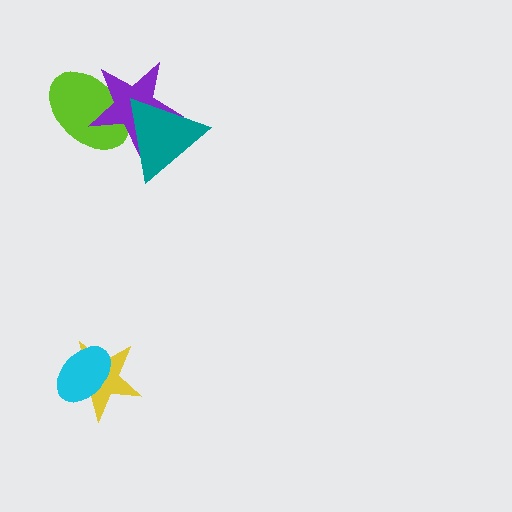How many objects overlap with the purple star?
2 objects overlap with the purple star.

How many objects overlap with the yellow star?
1 object overlaps with the yellow star.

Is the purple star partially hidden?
Yes, it is partially covered by another shape.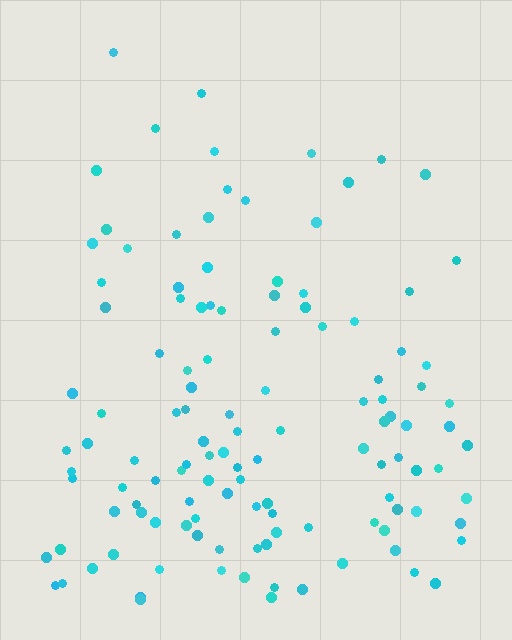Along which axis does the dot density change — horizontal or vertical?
Vertical.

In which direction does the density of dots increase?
From top to bottom, with the bottom side densest.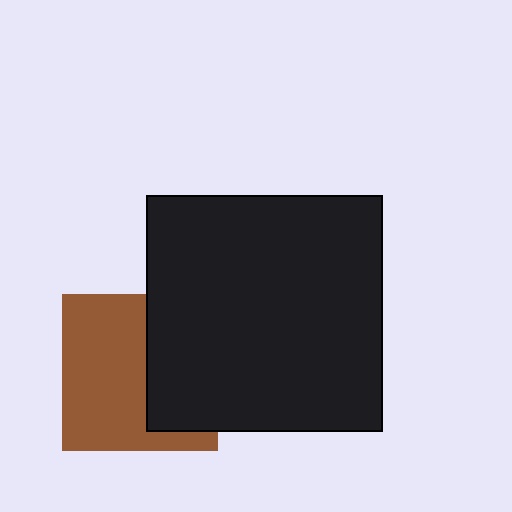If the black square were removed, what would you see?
You would see the complete brown square.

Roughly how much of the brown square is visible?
About half of it is visible (roughly 60%).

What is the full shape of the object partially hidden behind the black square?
The partially hidden object is a brown square.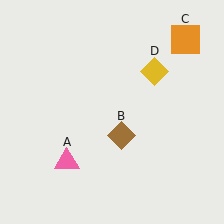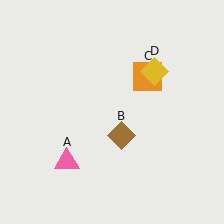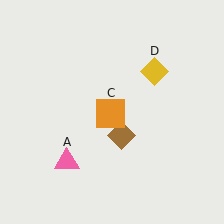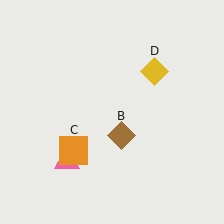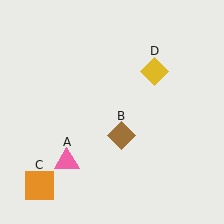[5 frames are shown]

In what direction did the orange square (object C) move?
The orange square (object C) moved down and to the left.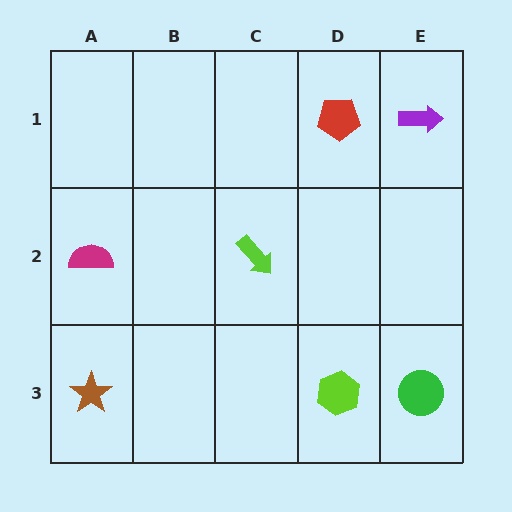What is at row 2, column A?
A magenta semicircle.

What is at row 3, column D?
A lime hexagon.